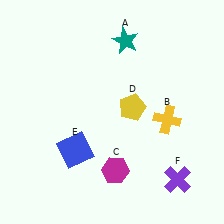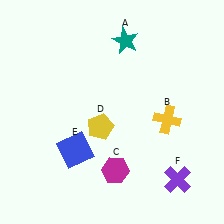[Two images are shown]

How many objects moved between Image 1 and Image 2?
1 object moved between the two images.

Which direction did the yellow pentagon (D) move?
The yellow pentagon (D) moved left.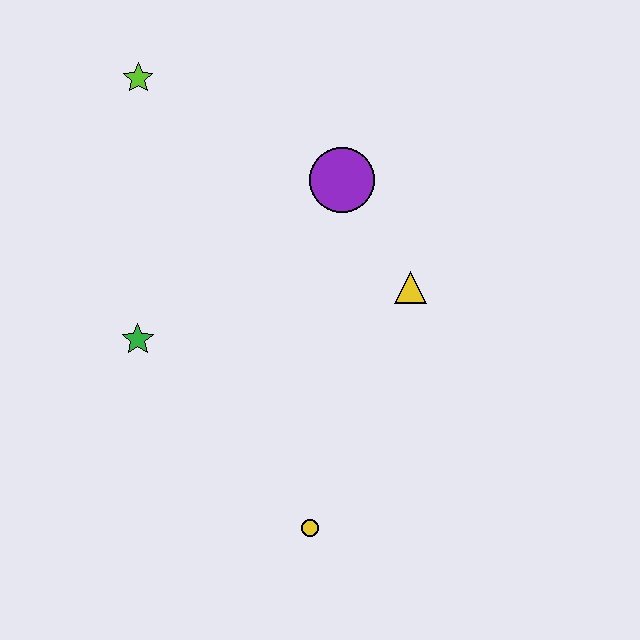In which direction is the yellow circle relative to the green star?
The yellow circle is below the green star.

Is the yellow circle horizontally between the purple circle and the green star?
Yes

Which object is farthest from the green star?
The yellow triangle is farthest from the green star.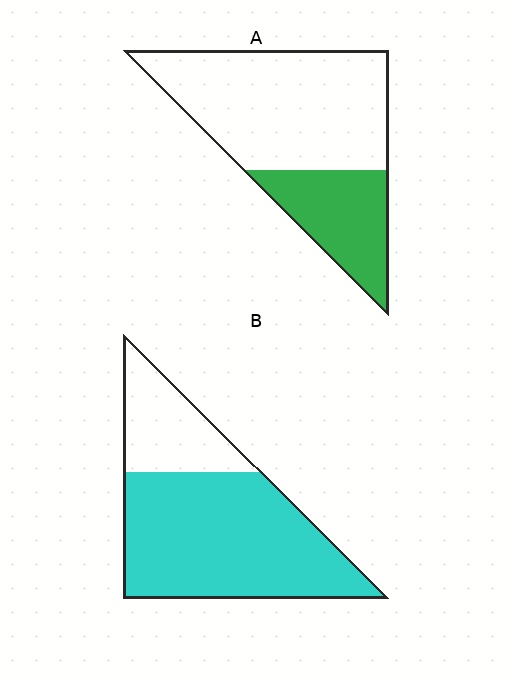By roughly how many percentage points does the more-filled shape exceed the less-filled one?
By roughly 45 percentage points (B over A).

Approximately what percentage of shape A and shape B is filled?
A is approximately 30% and B is approximately 75%.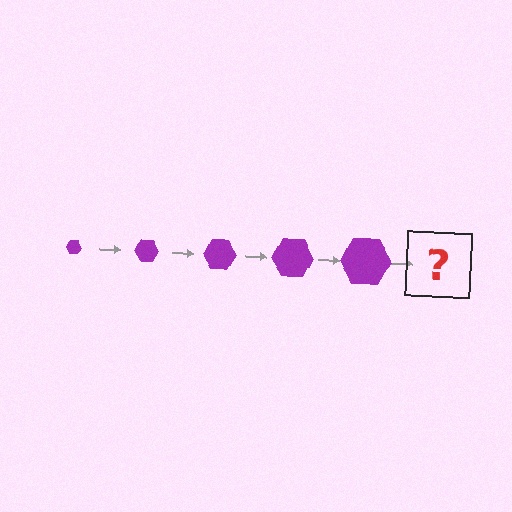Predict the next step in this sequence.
The next step is a purple hexagon, larger than the previous one.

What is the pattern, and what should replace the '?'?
The pattern is that the hexagon gets progressively larger each step. The '?' should be a purple hexagon, larger than the previous one.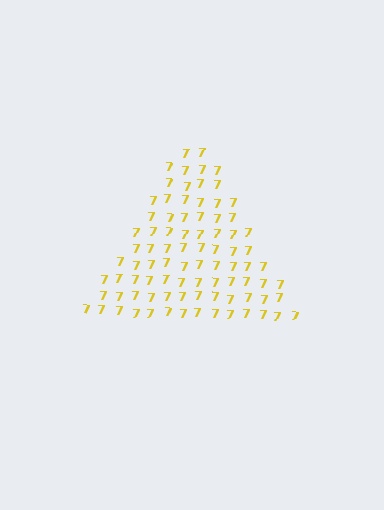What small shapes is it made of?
It is made of small digit 7's.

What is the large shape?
The large shape is a triangle.